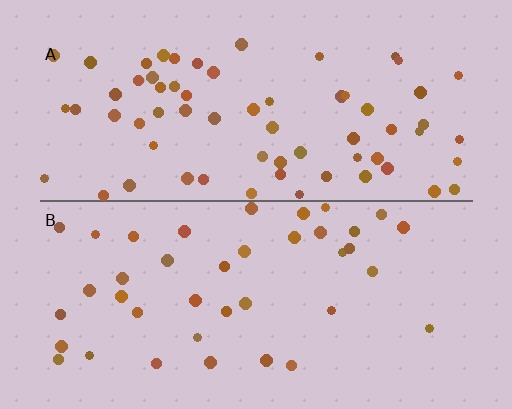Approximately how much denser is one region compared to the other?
Approximately 1.7× — region A over region B.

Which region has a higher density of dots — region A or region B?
A (the top).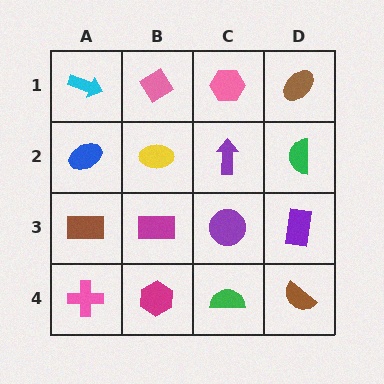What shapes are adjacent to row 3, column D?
A green semicircle (row 2, column D), a brown semicircle (row 4, column D), a purple circle (row 3, column C).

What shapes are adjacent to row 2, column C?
A pink hexagon (row 1, column C), a purple circle (row 3, column C), a yellow ellipse (row 2, column B), a green semicircle (row 2, column D).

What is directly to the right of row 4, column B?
A green semicircle.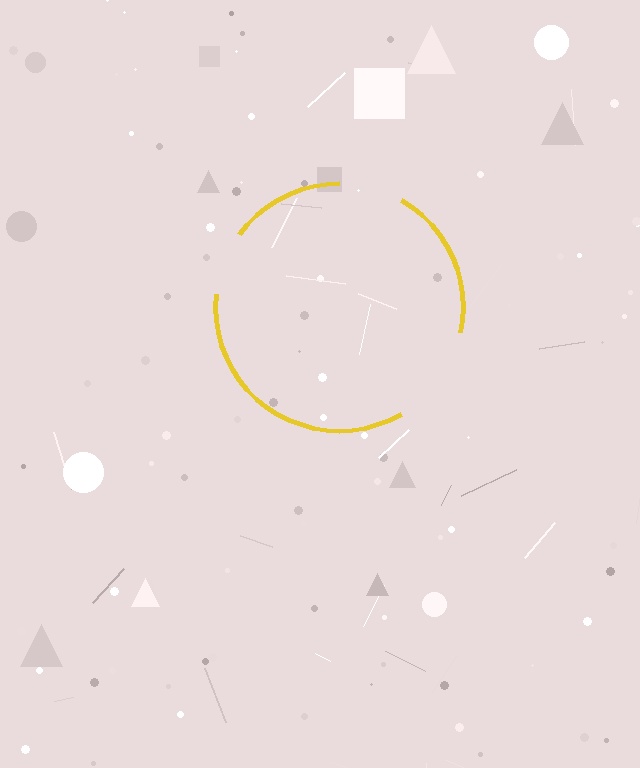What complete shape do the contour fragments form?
The contour fragments form a circle.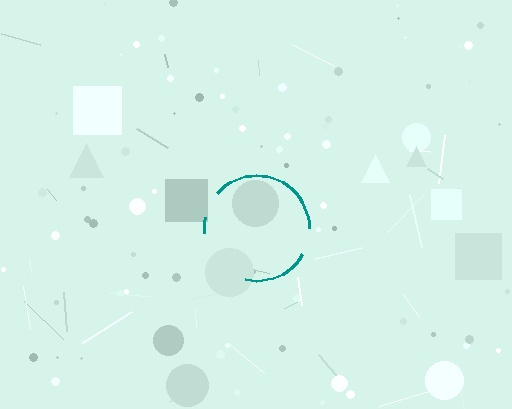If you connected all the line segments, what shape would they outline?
They would outline a circle.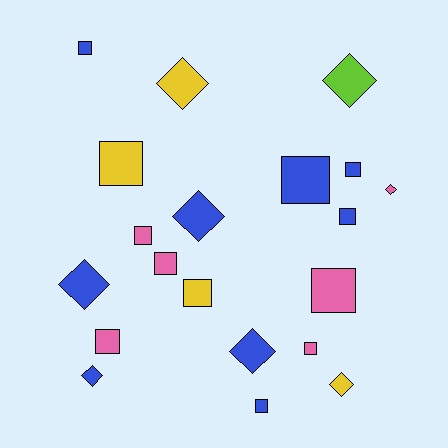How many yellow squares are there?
There are 2 yellow squares.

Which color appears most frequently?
Blue, with 9 objects.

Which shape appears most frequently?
Square, with 12 objects.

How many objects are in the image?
There are 20 objects.